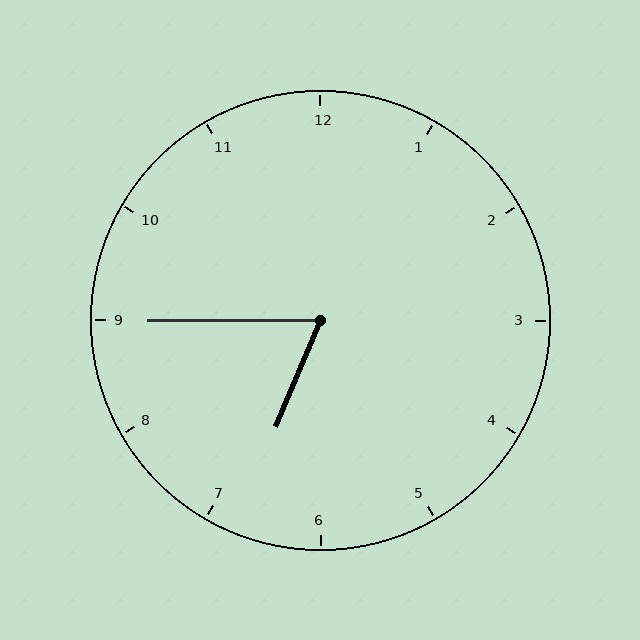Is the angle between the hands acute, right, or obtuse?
It is acute.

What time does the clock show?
6:45.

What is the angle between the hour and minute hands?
Approximately 68 degrees.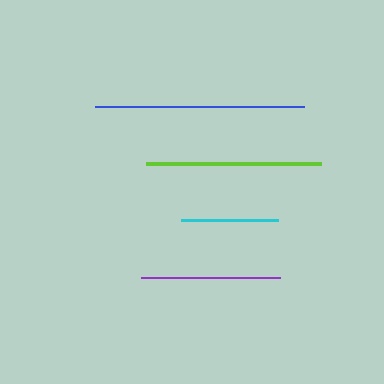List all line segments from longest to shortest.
From longest to shortest: blue, lime, purple, cyan.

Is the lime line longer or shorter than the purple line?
The lime line is longer than the purple line.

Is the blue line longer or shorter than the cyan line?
The blue line is longer than the cyan line.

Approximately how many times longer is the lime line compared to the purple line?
The lime line is approximately 1.3 times the length of the purple line.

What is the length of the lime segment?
The lime segment is approximately 175 pixels long.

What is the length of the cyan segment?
The cyan segment is approximately 97 pixels long.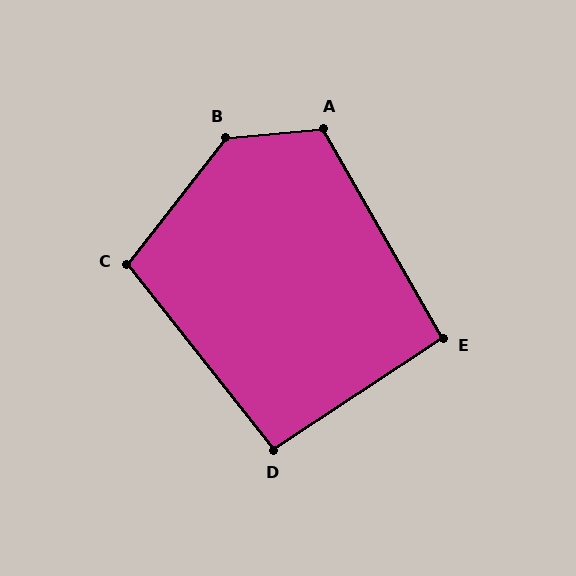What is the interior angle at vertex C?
Approximately 104 degrees (obtuse).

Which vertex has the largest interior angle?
B, at approximately 133 degrees.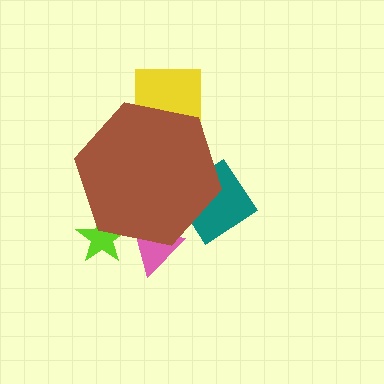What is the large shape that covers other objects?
A brown hexagon.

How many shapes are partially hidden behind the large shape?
4 shapes are partially hidden.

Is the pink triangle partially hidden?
Yes, the pink triangle is partially hidden behind the brown hexagon.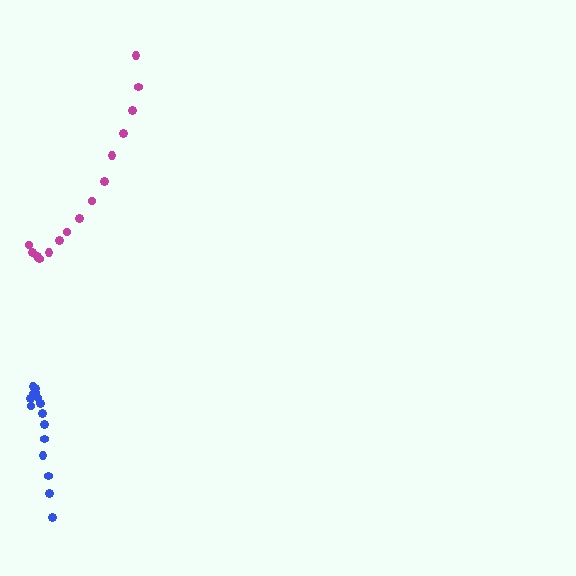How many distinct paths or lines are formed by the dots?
There are 2 distinct paths.